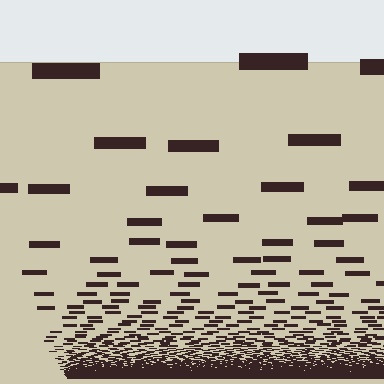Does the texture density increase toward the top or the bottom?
Density increases toward the bottom.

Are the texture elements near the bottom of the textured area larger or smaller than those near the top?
Smaller. The gradient is inverted — elements near the bottom are smaller and denser.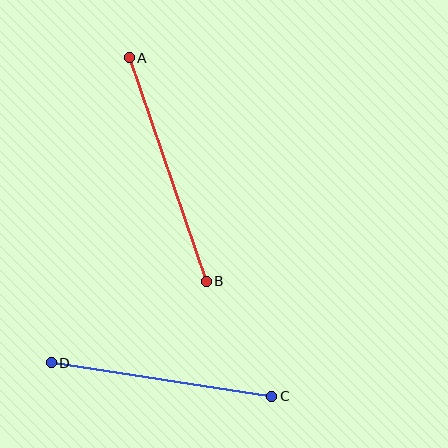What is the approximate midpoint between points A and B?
The midpoint is at approximately (168, 170) pixels.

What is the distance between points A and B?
The distance is approximately 236 pixels.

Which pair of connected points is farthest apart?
Points A and B are farthest apart.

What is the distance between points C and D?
The distance is approximately 223 pixels.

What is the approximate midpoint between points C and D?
The midpoint is at approximately (162, 380) pixels.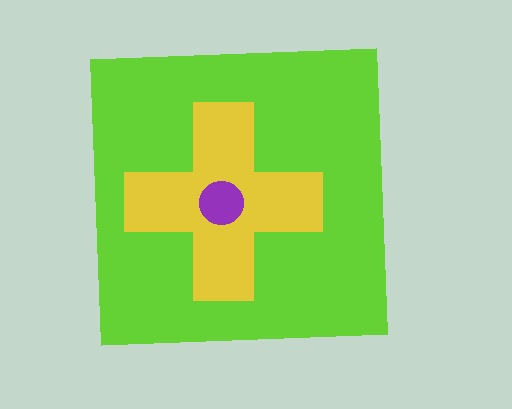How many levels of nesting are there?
3.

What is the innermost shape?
The purple circle.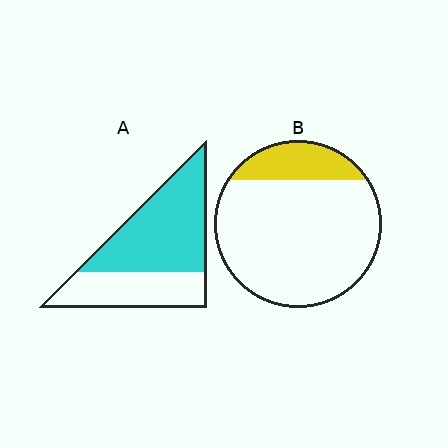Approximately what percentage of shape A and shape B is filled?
A is approximately 60% and B is approximately 20%.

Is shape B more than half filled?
No.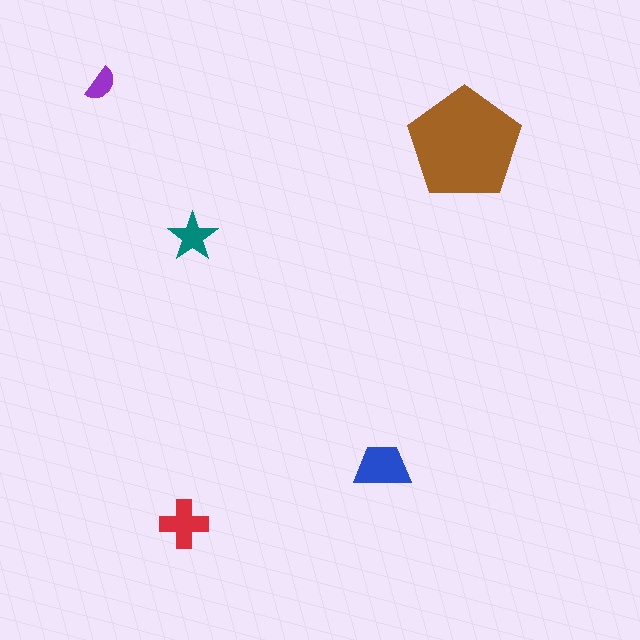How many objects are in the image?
There are 5 objects in the image.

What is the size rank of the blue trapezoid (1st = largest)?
2nd.